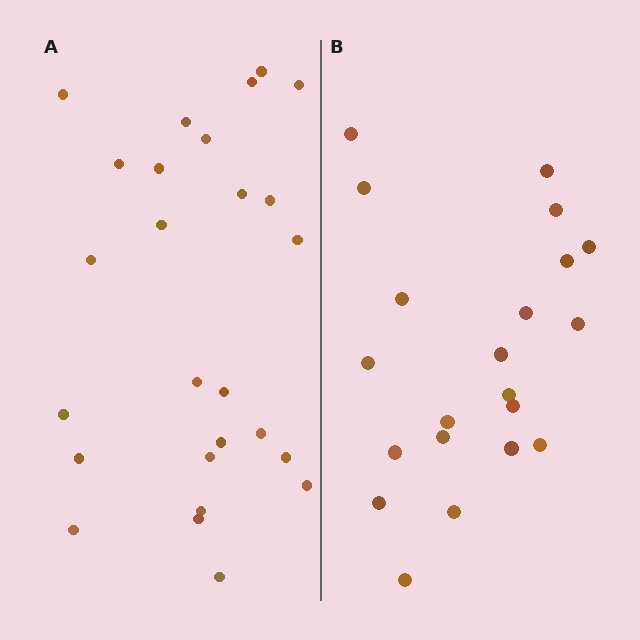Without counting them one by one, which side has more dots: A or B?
Region A (the left region) has more dots.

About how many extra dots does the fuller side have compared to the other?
Region A has about 5 more dots than region B.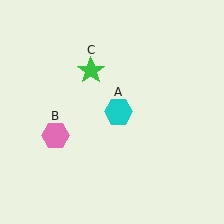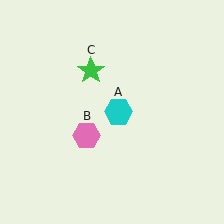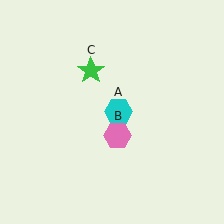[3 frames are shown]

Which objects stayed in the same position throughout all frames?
Cyan hexagon (object A) and green star (object C) remained stationary.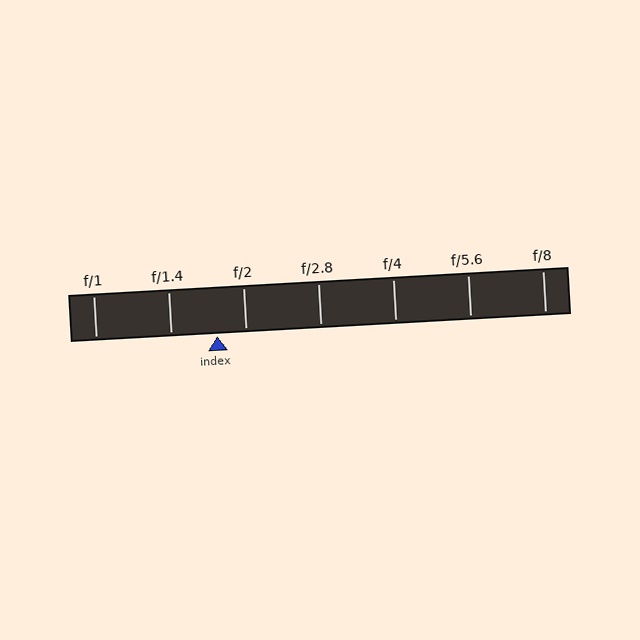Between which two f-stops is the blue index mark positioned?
The index mark is between f/1.4 and f/2.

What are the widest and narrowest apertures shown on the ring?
The widest aperture shown is f/1 and the narrowest is f/8.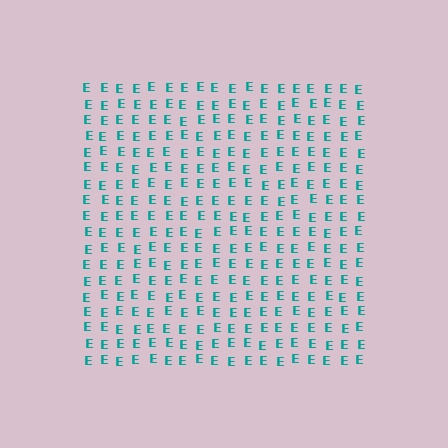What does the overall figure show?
The overall figure shows a square.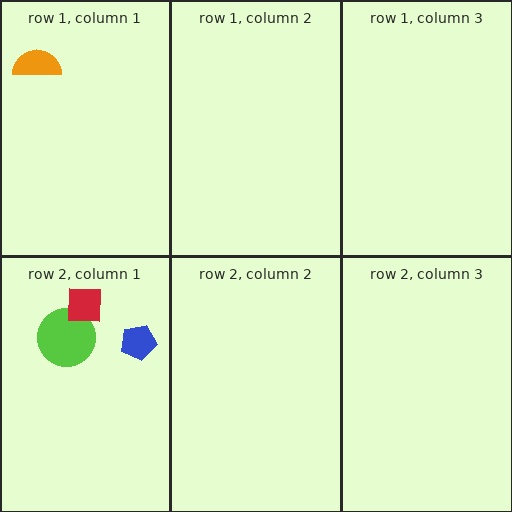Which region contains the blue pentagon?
The row 2, column 1 region.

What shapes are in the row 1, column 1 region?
The orange semicircle.